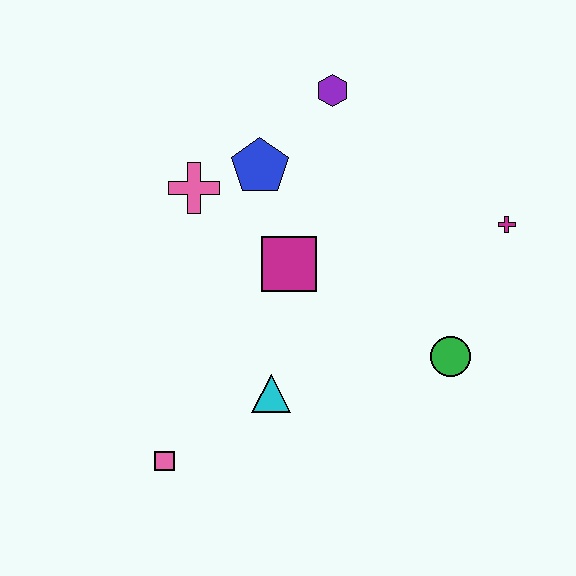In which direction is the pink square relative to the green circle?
The pink square is to the left of the green circle.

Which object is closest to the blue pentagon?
The pink cross is closest to the blue pentagon.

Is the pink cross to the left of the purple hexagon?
Yes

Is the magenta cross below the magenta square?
No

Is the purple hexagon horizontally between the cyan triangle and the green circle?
Yes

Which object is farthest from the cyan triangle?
The purple hexagon is farthest from the cyan triangle.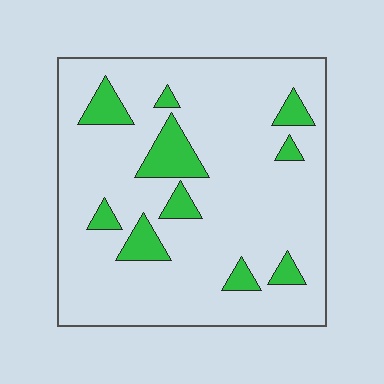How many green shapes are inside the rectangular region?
10.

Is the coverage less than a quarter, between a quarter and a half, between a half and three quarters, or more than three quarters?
Less than a quarter.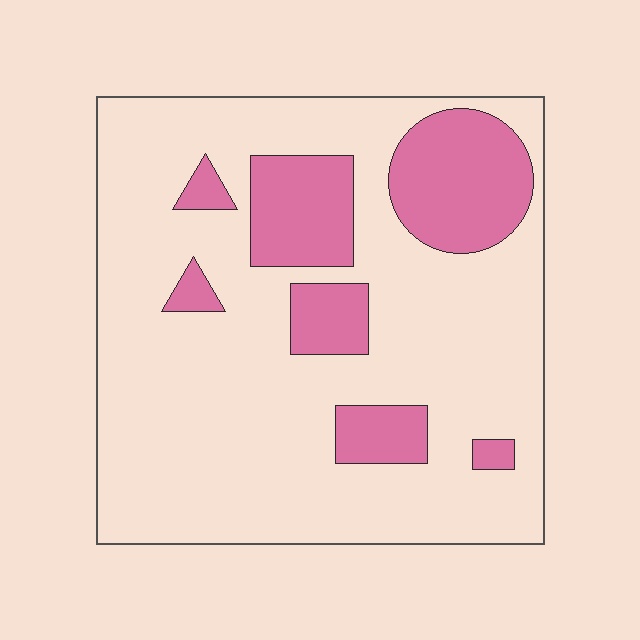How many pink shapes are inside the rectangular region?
7.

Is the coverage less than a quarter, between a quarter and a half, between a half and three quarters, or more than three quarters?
Less than a quarter.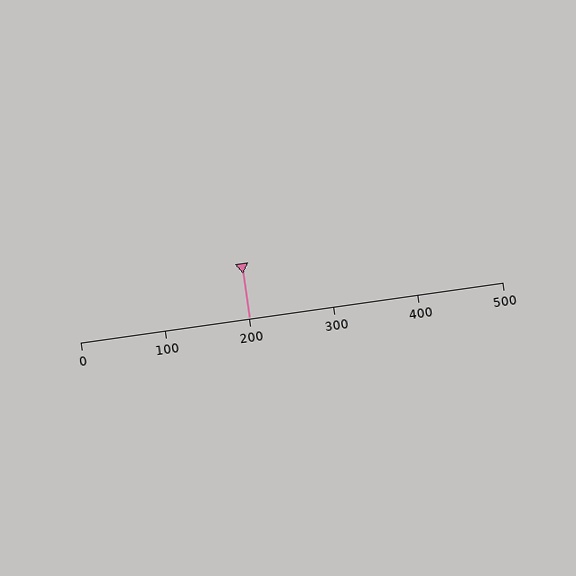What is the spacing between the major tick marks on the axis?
The major ticks are spaced 100 apart.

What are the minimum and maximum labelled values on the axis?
The axis runs from 0 to 500.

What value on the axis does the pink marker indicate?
The marker indicates approximately 200.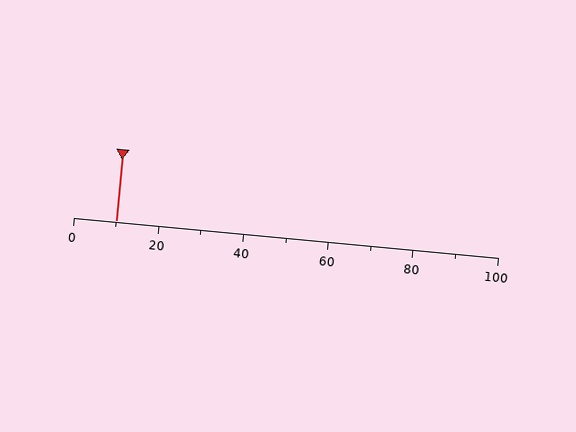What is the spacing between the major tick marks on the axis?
The major ticks are spaced 20 apart.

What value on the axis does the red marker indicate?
The marker indicates approximately 10.